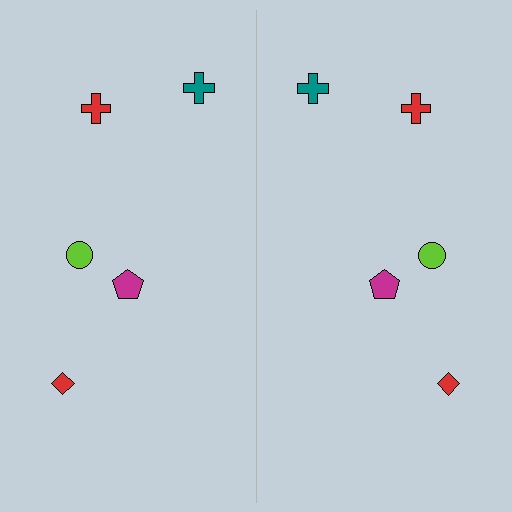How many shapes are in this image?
There are 10 shapes in this image.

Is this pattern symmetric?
Yes, this pattern has bilateral (reflection) symmetry.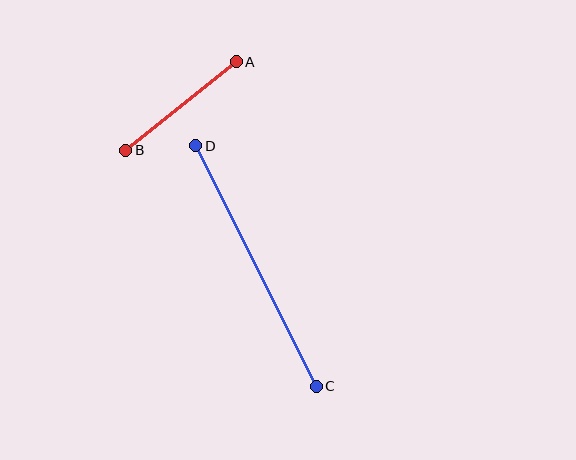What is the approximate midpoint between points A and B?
The midpoint is at approximately (181, 106) pixels.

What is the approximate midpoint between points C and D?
The midpoint is at approximately (256, 266) pixels.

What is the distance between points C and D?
The distance is approximately 269 pixels.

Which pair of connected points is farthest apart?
Points C and D are farthest apart.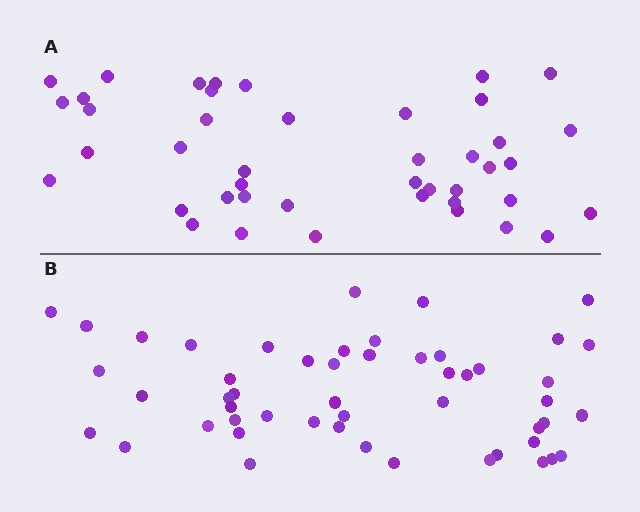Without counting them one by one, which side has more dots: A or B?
Region B (the bottom region) has more dots.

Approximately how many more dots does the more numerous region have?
Region B has roughly 8 or so more dots than region A.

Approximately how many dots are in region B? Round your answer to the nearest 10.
About 50 dots. (The exact count is 51, which rounds to 50.)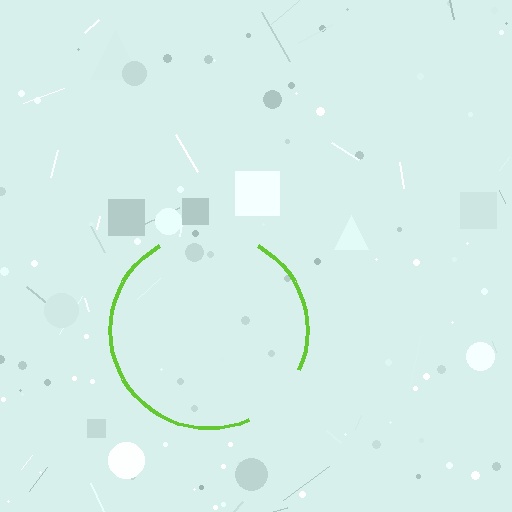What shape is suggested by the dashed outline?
The dashed outline suggests a circle.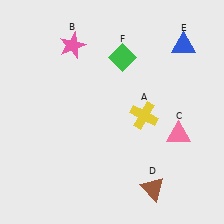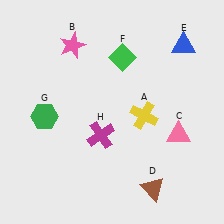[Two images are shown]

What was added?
A green hexagon (G), a magenta cross (H) were added in Image 2.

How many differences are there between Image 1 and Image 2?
There are 2 differences between the two images.